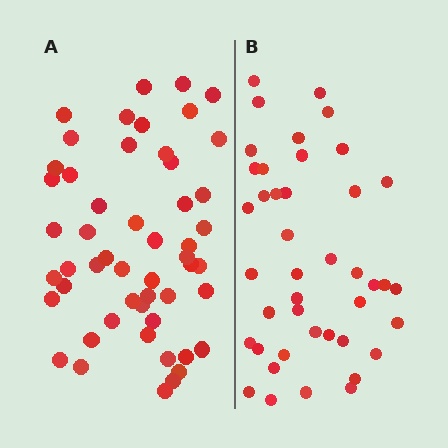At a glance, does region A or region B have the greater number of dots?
Region A (the left region) has more dots.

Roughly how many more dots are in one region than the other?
Region A has roughly 10 or so more dots than region B.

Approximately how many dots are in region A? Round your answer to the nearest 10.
About 50 dots. (The exact count is 52, which rounds to 50.)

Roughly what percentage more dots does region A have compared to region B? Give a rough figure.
About 25% more.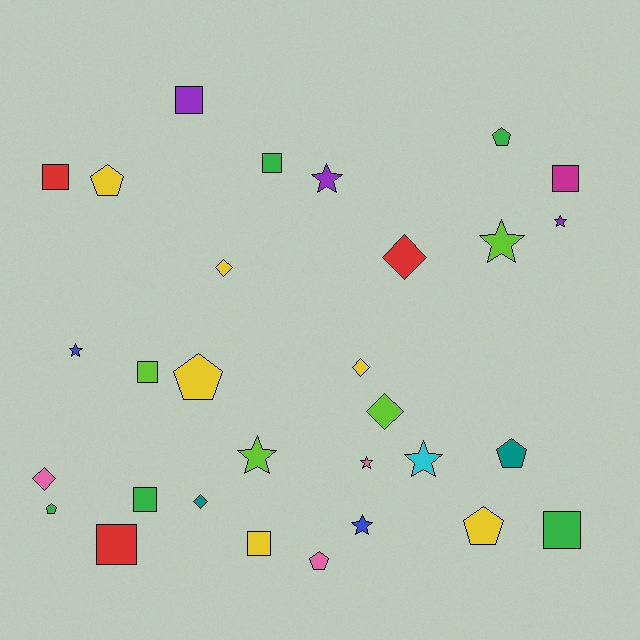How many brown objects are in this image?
There are no brown objects.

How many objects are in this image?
There are 30 objects.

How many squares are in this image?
There are 9 squares.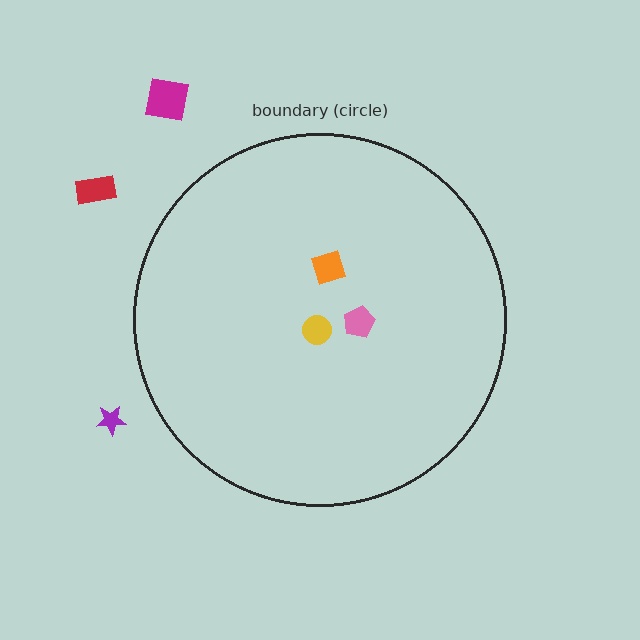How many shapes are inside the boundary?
3 inside, 3 outside.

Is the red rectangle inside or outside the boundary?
Outside.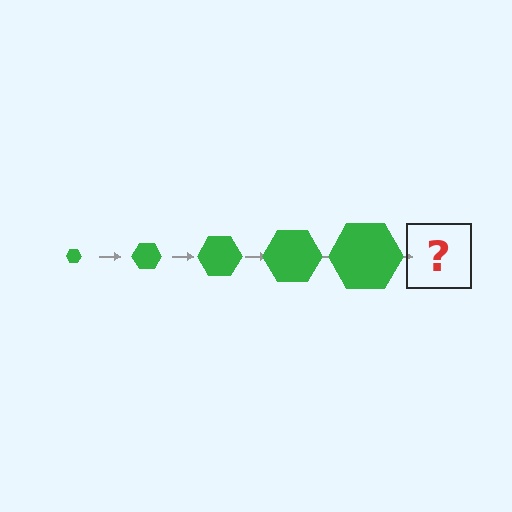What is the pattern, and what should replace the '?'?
The pattern is that the hexagon gets progressively larger each step. The '?' should be a green hexagon, larger than the previous one.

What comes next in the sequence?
The next element should be a green hexagon, larger than the previous one.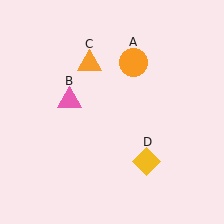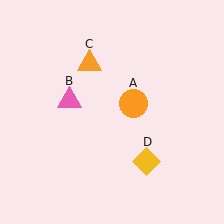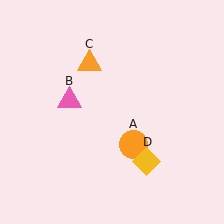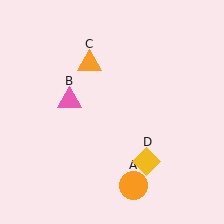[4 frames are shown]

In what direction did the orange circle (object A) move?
The orange circle (object A) moved down.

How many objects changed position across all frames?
1 object changed position: orange circle (object A).